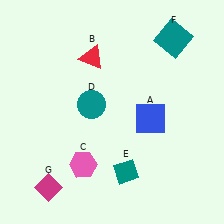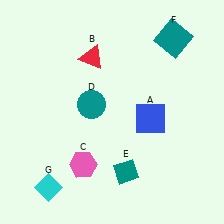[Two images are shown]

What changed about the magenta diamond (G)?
In Image 1, G is magenta. In Image 2, it changed to cyan.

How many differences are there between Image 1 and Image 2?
There is 1 difference between the two images.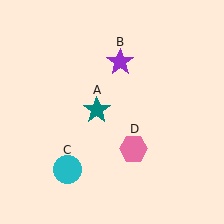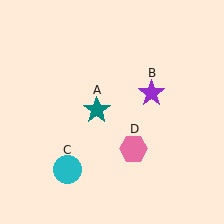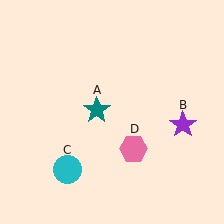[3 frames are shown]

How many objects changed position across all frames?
1 object changed position: purple star (object B).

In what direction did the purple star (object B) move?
The purple star (object B) moved down and to the right.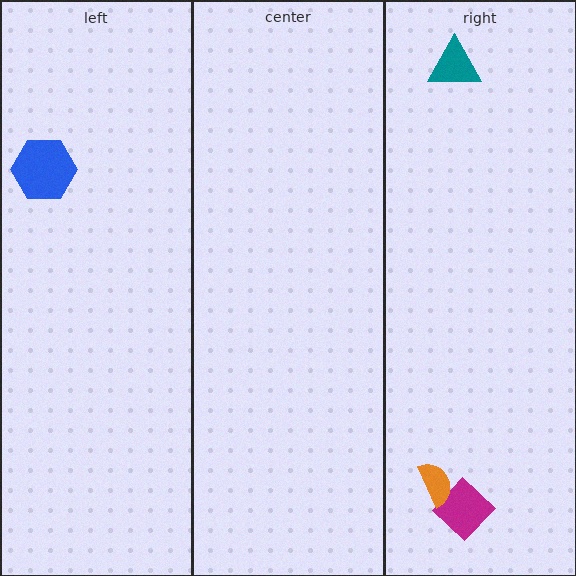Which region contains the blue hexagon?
The left region.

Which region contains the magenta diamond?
The right region.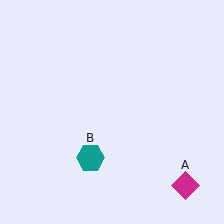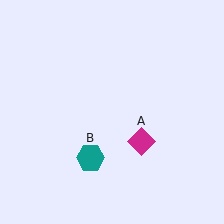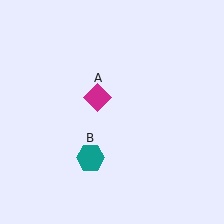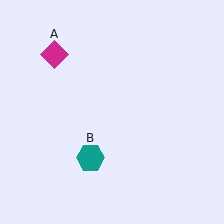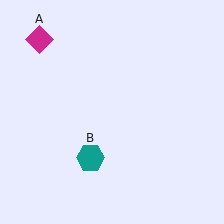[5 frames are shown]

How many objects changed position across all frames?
1 object changed position: magenta diamond (object A).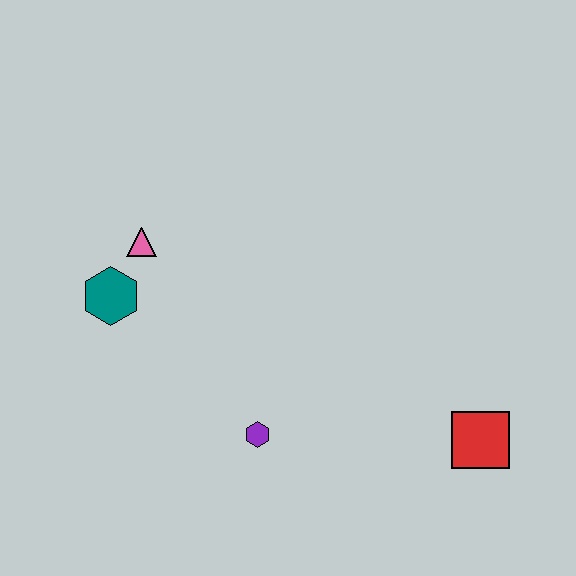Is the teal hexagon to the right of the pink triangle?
No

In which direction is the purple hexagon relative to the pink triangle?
The purple hexagon is below the pink triangle.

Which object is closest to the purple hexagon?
The teal hexagon is closest to the purple hexagon.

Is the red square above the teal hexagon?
No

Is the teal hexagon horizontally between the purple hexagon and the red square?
No